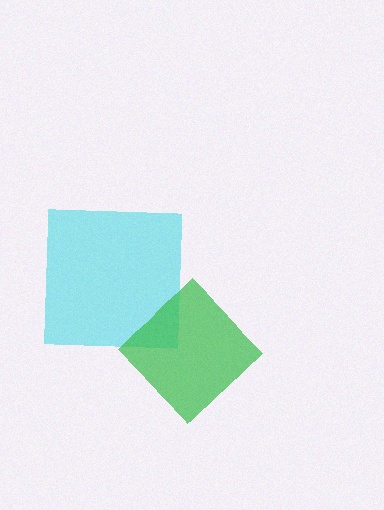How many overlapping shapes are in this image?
There are 2 overlapping shapes in the image.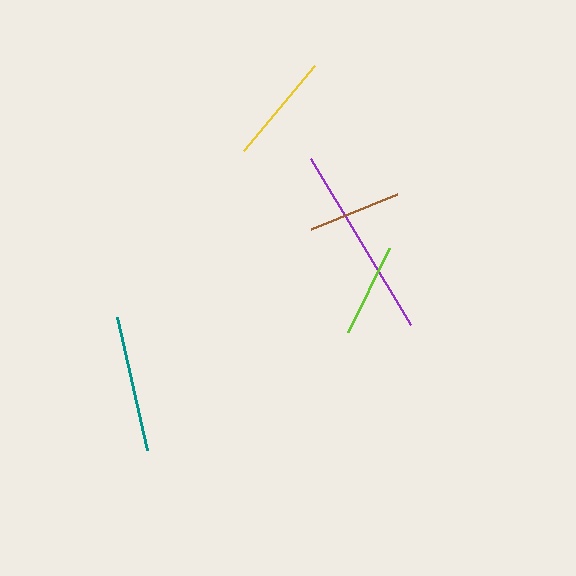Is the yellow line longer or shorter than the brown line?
The yellow line is longer than the brown line.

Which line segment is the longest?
The purple line is the longest at approximately 194 pixels.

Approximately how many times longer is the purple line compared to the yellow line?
The purple line is approximately 1.8 times the length of the yellow line.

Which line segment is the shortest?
The brown line is the shortest at approximately 93 pixels.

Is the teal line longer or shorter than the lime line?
The teal line is longer than the lime line.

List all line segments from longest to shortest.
From longest to shortest: purple, teal, yellow, lime, brown.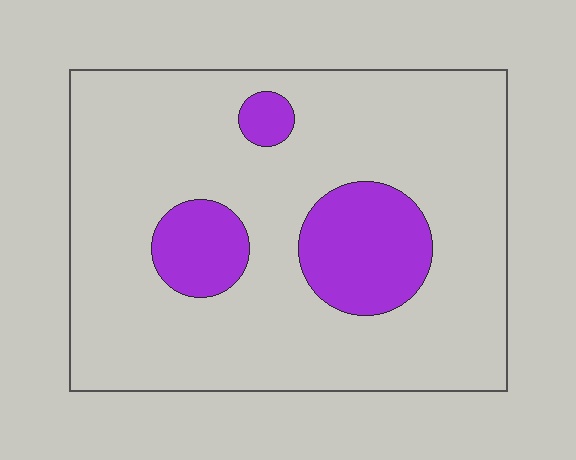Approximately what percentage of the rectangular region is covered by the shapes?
Approximately 15%.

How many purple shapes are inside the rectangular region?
3.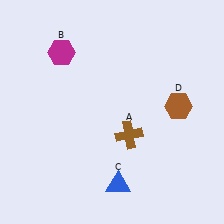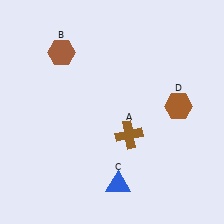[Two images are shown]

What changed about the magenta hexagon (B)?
In Image 1, B is magenta. In Image 2, it changed to brown.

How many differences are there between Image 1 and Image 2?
There is 1 difference between the two images.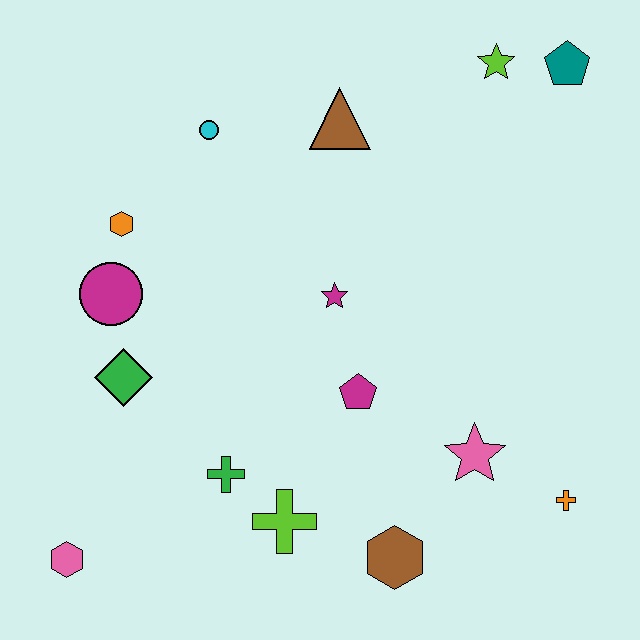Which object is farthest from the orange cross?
The orange hexagon is farthest from the orange cross.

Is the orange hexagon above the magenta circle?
Yes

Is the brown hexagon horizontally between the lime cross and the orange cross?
Yes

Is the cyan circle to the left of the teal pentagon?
Yes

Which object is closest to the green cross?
The lime cross is closest to the green cross.